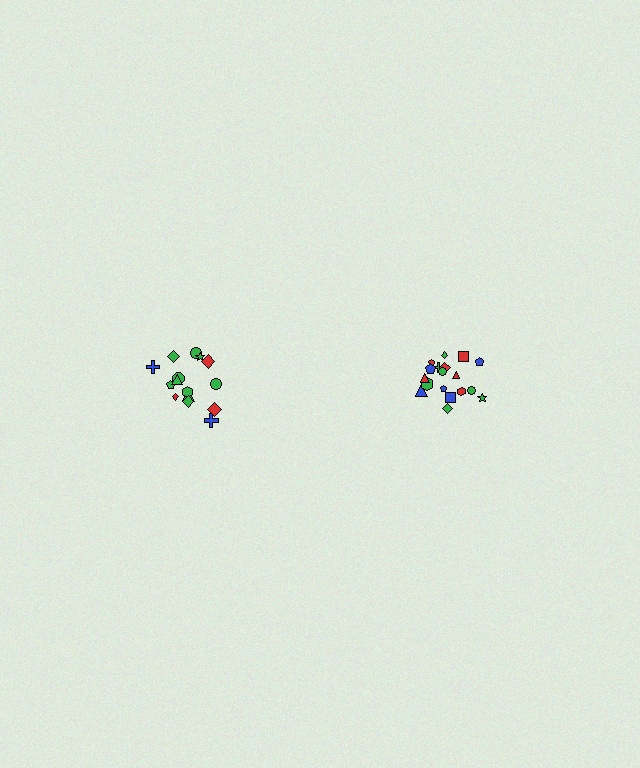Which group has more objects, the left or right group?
The right group.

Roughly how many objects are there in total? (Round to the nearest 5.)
Roughly 35 objects in total.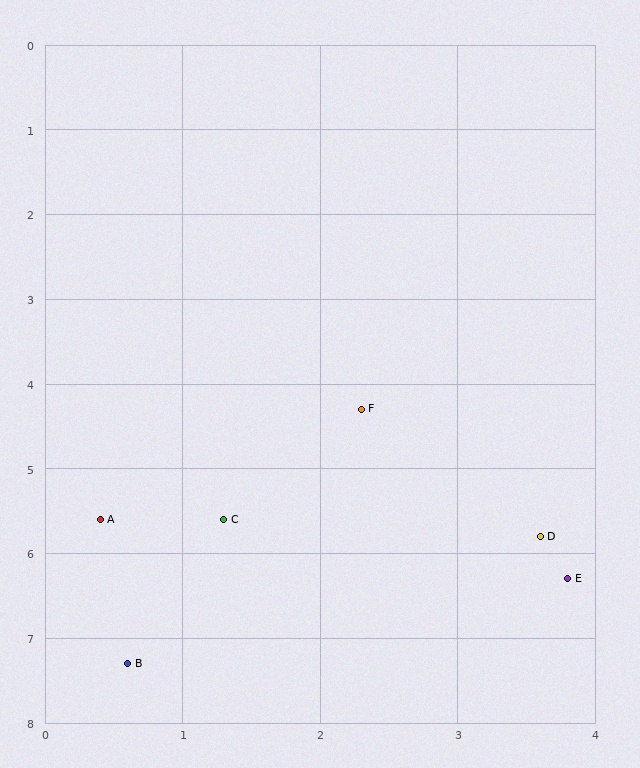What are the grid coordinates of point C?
Point C is at approximately (1.3, 5.6).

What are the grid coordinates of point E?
Point E is at approximately (3.8, 6.3).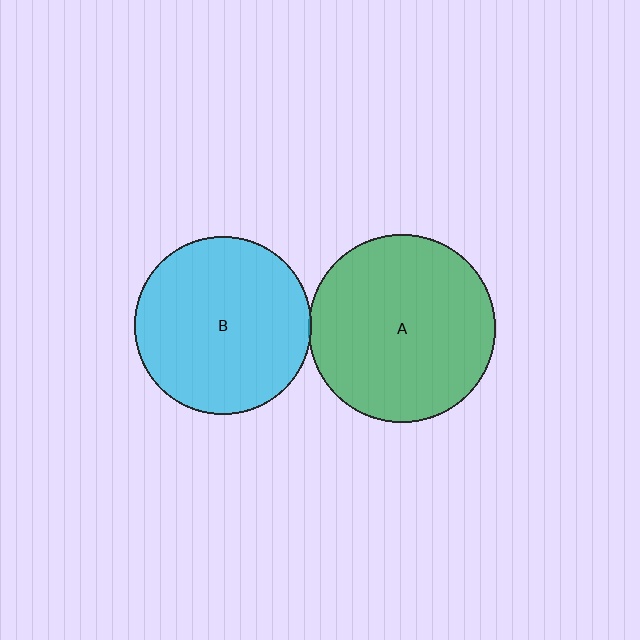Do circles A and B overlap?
Yes.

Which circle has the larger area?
Circle A (green).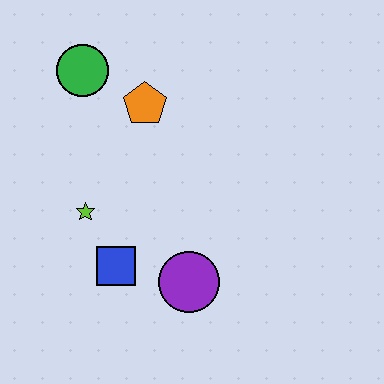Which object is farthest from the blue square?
The green circle is farthest from the blue square.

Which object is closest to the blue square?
The lime star is closest to the blue square.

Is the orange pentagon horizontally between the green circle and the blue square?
No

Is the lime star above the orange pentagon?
No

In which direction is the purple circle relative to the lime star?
The purple circle is to the right of the lime star.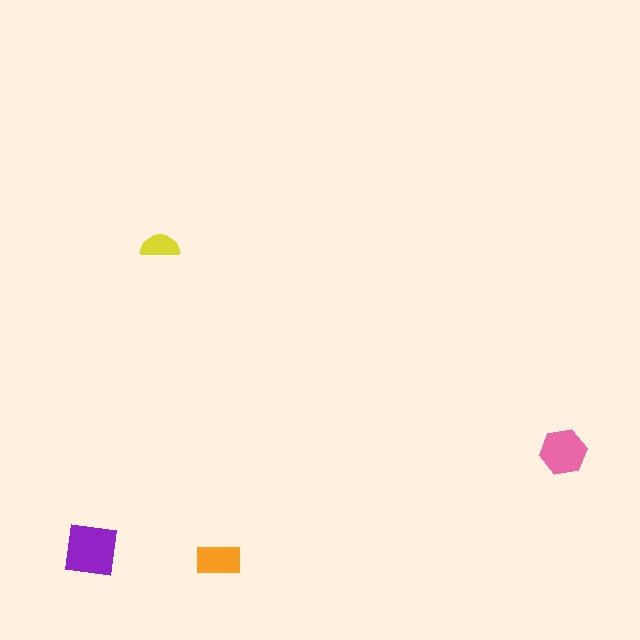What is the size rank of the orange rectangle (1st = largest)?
3rd.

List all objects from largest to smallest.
The purple square, the pink hexagon, the orange rectangle, the yellow semicircle.